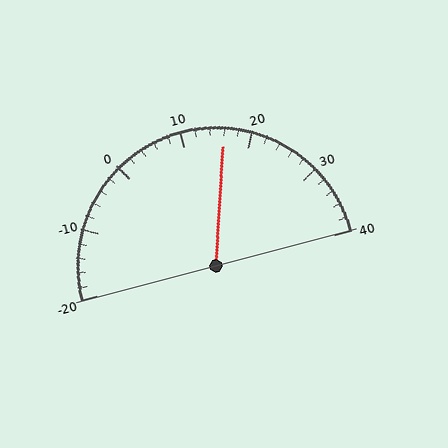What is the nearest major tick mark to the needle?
The nearest major tick mark is 20.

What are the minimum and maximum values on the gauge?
The gauge ranges from -20 to 40.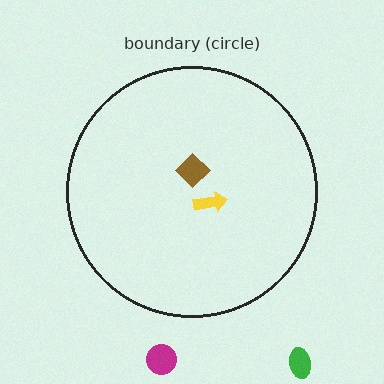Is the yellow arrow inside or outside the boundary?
Inside.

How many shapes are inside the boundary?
2 inside, 2 outside.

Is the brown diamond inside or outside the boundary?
Inside.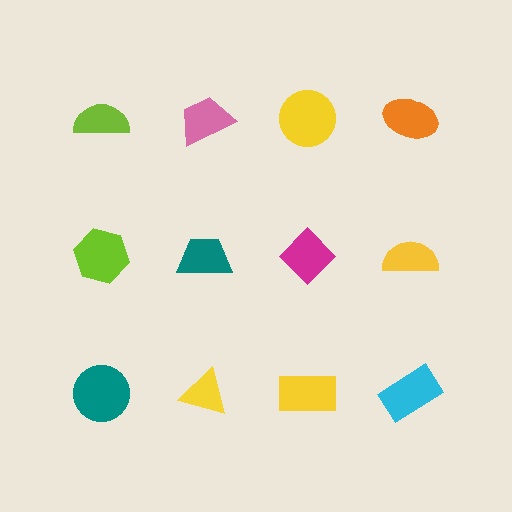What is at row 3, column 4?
A cyan rectangle.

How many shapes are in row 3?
4 shapes.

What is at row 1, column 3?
A yellow circle.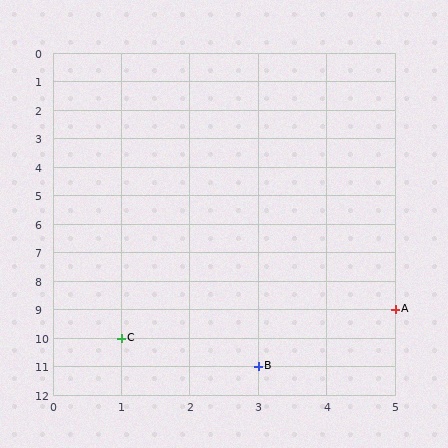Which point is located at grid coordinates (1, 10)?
Point C is at (1, 10).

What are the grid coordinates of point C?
Point C is at grid coordinates (1, 10).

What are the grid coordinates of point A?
Point A is at grid coordinates (5, 9).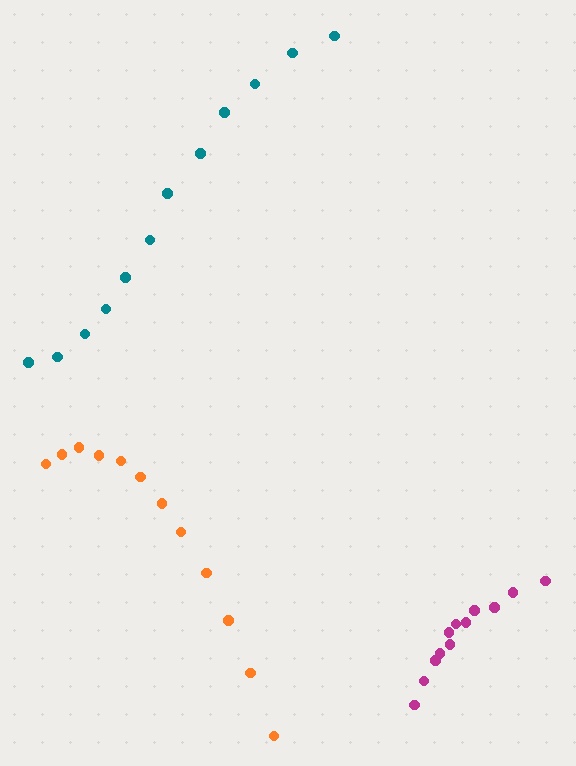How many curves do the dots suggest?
There are 3 distinct paths.